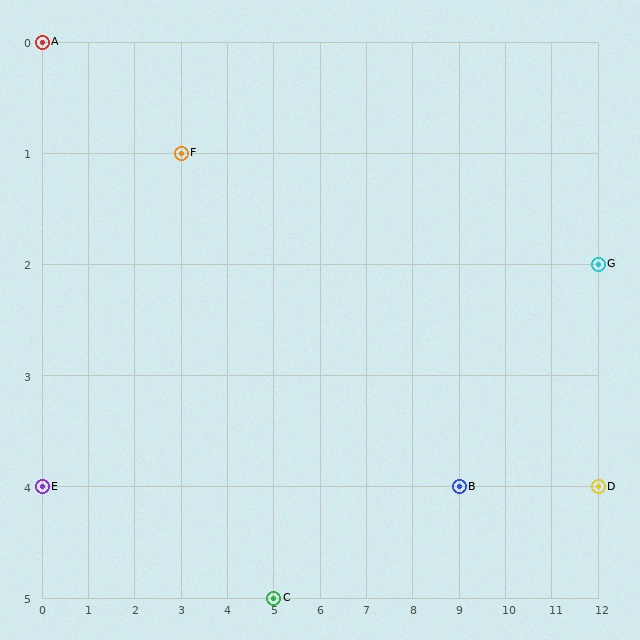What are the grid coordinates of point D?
Point D is at grid coordinates (12, 4).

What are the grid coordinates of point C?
Point C is at grid coordinates (5, 5).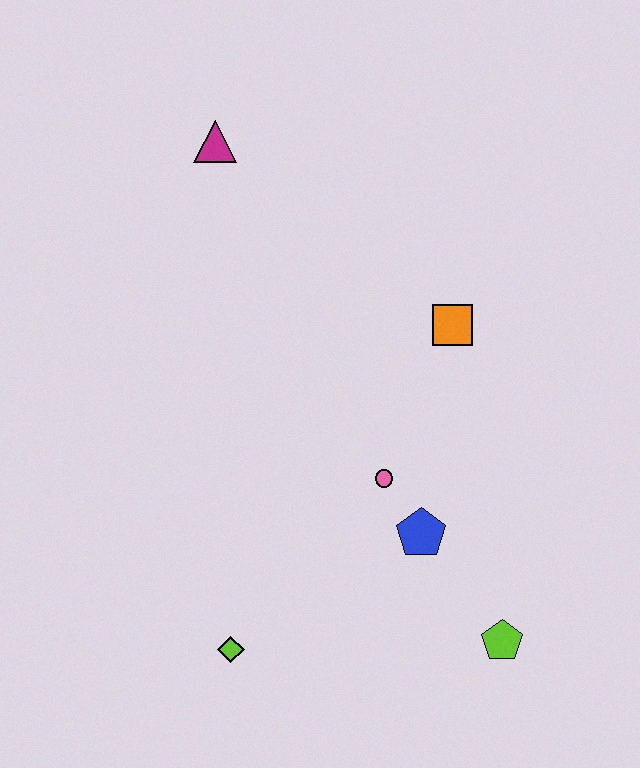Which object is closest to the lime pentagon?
The blue pentagon is closest to the lime pentagon.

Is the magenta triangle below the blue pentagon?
No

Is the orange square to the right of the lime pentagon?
No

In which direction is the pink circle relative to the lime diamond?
The pink circle is above the lime diamond.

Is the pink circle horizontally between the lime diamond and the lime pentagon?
Yes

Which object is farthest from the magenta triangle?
The lime pentagon is farthest from the magenta triangle.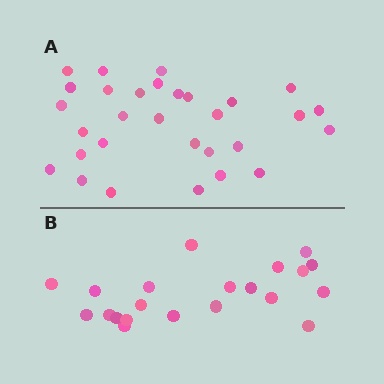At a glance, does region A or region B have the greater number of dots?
Region A (the top region) has more dots.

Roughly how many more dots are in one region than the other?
Region A has roughly 8 or so more dots than region B.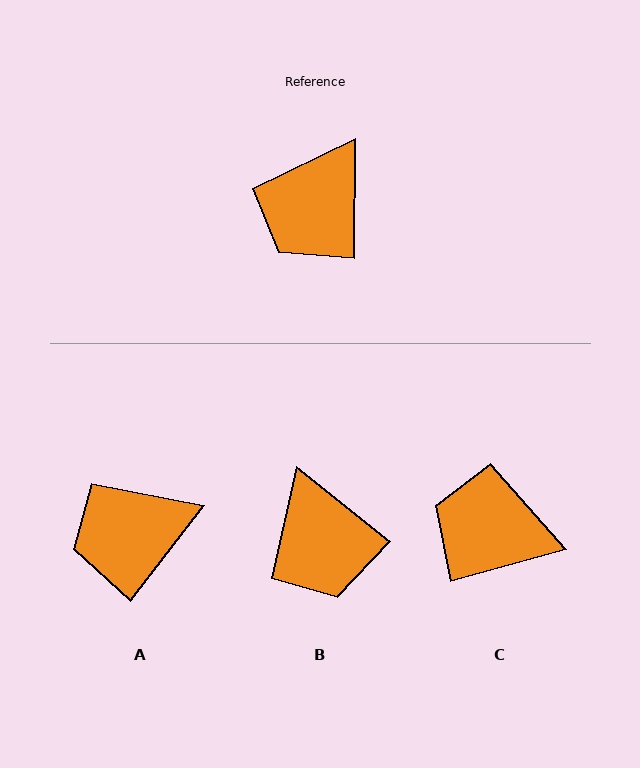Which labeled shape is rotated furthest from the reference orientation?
C, about 74 degrees away.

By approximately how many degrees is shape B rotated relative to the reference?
Approximately 52 degrees counter-clockwise.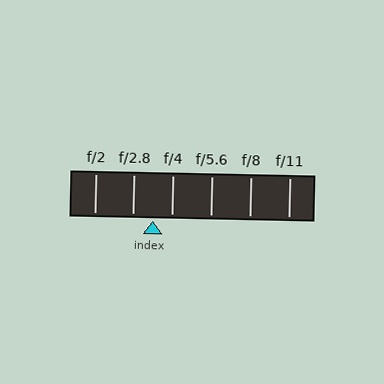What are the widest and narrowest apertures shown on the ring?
The widest aperture shown is f/2 and the narrowest is f/11.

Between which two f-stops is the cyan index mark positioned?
The index mark is between f/2.8 and f/4.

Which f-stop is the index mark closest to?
The index mark is closest to f/4.